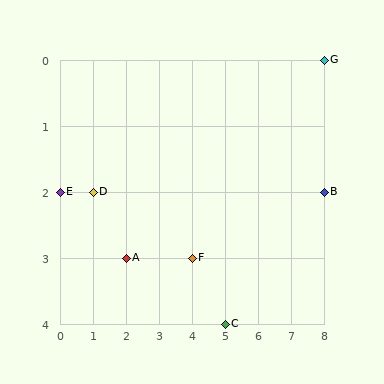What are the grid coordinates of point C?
Point C is at grid coordinates (5, 4).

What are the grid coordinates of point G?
Point G is at grid coordinates (8, 0).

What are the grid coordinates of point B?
Point B is at grid coordinates (8, 2).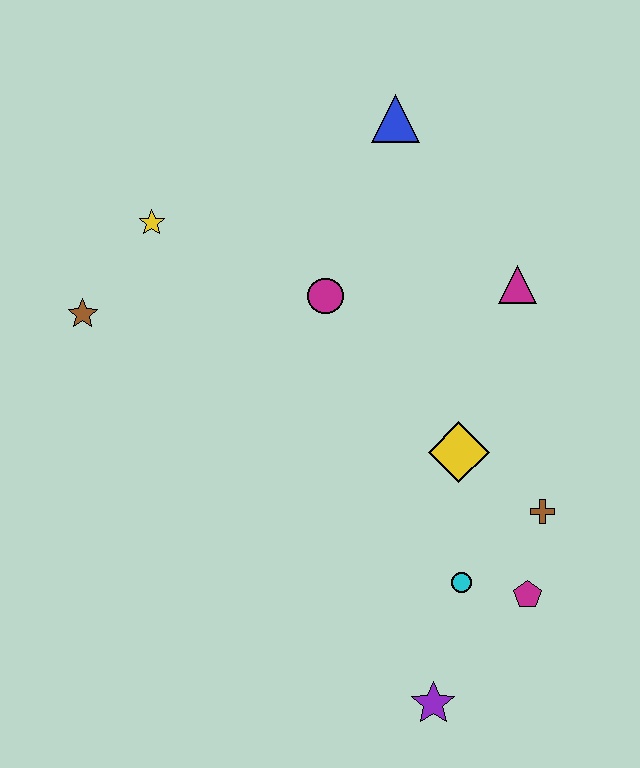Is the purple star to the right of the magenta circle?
Yes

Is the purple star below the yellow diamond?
Yes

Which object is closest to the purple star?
The cyan circle is closest to the purple star.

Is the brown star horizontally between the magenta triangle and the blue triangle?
No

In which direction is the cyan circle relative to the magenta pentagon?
The cyan circle is to the left of the magenta pentagon.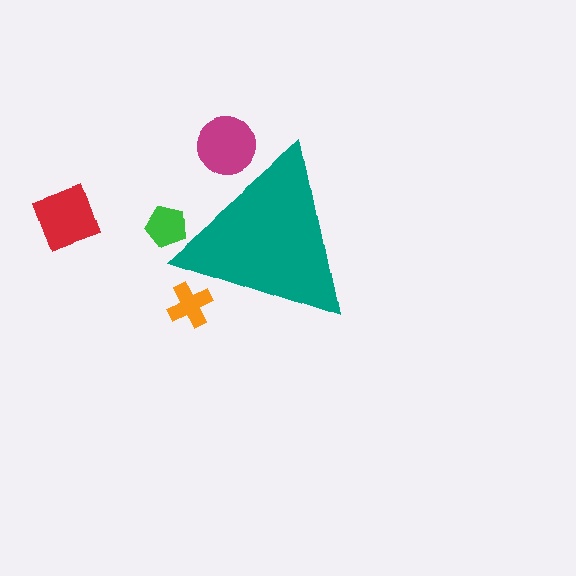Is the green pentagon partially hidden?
Yes, the green pentagon is partially hidden behind the teal triangle.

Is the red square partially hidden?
No, the red square is fully visible.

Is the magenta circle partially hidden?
Yes, the magenta circle is partially hidden behind the teal triangle.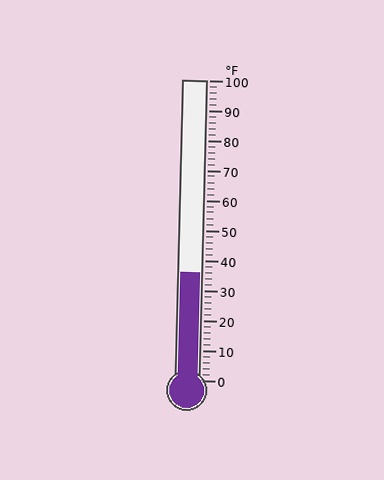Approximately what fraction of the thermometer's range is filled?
The thermometer is filled to approximately 35% of its range.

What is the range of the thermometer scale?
The thermometer scale ranges from 0°F to 100°F.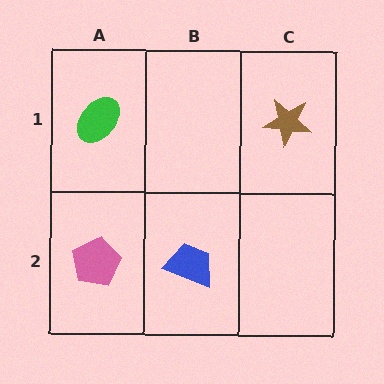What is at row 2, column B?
A blue trapezoid.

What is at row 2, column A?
A pink pentagon.